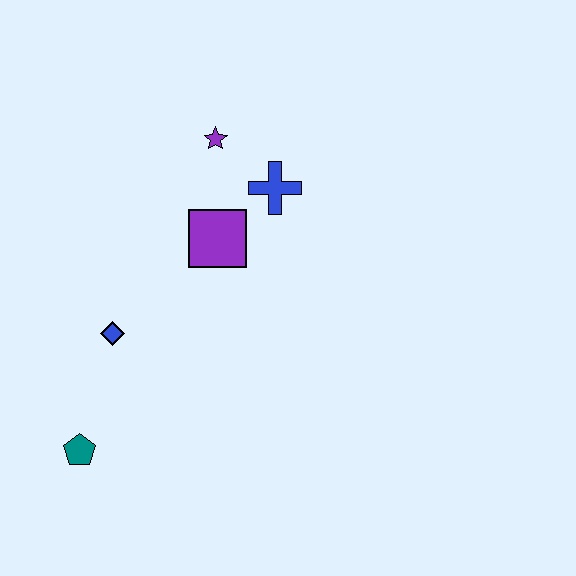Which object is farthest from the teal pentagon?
The purple star is farthest from the teal pentagon.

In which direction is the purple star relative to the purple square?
The purple star is above the purple square.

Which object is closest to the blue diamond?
The teal pentagon is closest to the blue diamond.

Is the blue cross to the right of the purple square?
Yes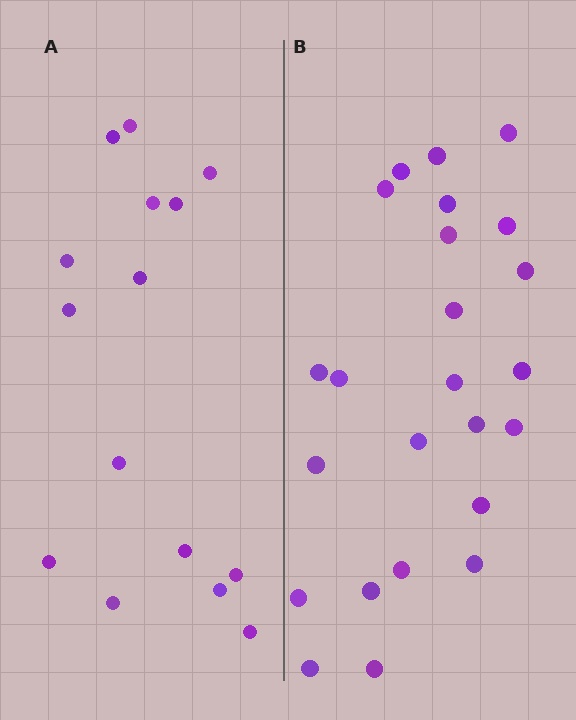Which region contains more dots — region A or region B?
Region B (the right region) has more dots.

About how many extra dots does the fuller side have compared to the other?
Region B has roughly 8 or so more dots than region A.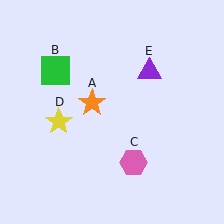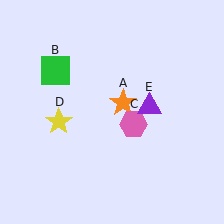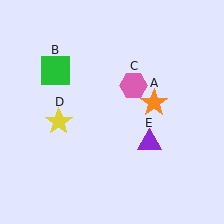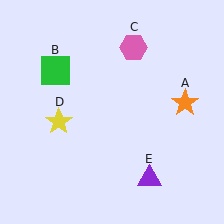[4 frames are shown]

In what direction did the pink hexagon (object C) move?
The pink hexagon (object C) moved up.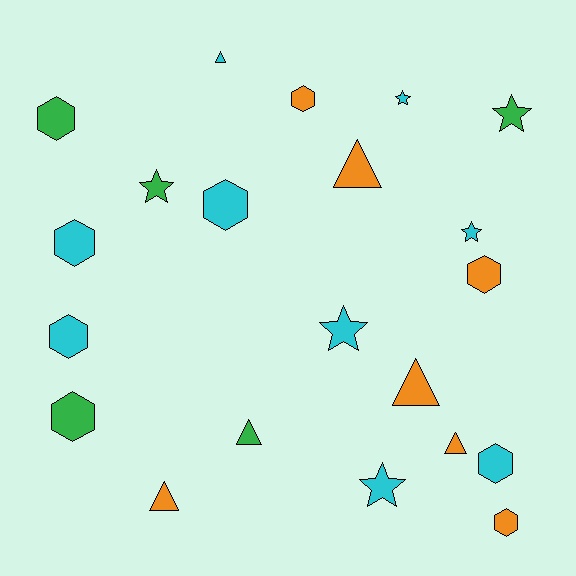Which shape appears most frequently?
Hexagon, with 9 objects.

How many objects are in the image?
There are 21 objects.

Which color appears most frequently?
Cyan, with 9 objects.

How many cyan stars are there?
There are 4 cyan stars.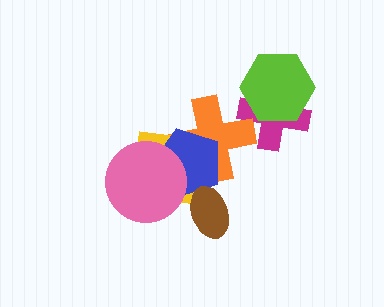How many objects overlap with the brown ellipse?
2 objects overlap with the brown ellipse.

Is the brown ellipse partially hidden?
No, no other shape covers it.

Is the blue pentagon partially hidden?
Yes, it is partially covered by another shape.